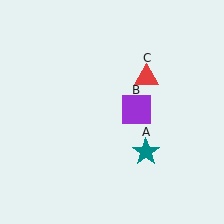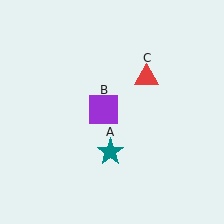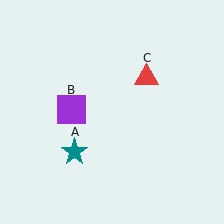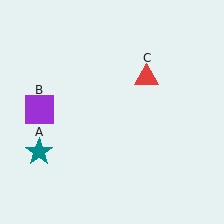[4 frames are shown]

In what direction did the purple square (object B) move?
The purple square (object B) moved left.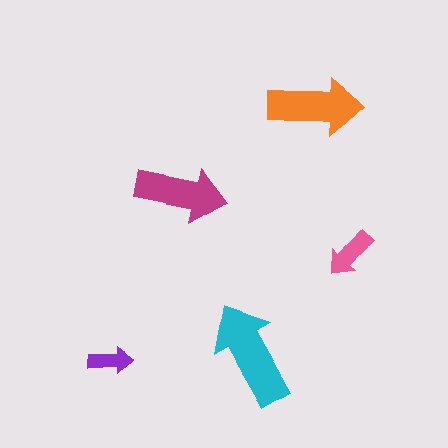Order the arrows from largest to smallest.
the cyan one, the orange one, the magenta one, the pink one, the purple one.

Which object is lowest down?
The purple arrow is bottommost.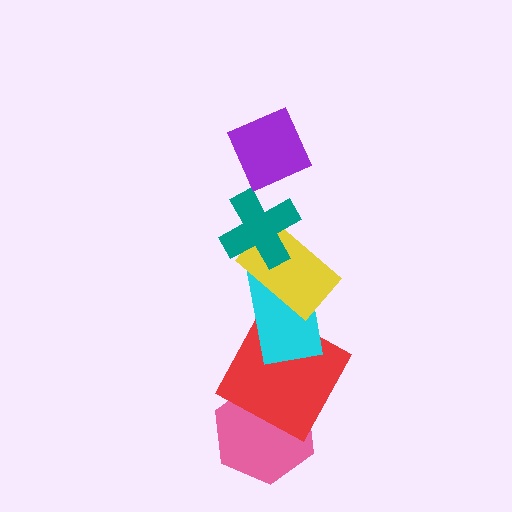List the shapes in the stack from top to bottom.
From top to bottom: the purple diamond, the teal cross, the yellow rectangle, the cyan rectangle, the red square, the pink hexagon.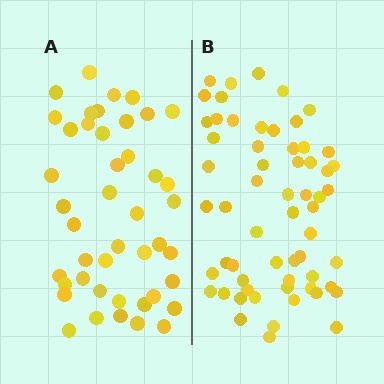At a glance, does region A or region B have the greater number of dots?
Region B (the right region) has more dots.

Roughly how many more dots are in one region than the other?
Region B has approximately 15 more dots than region A.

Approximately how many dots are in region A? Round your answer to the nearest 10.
About 40 dots. (The exact count is 44, which rounds to 40.)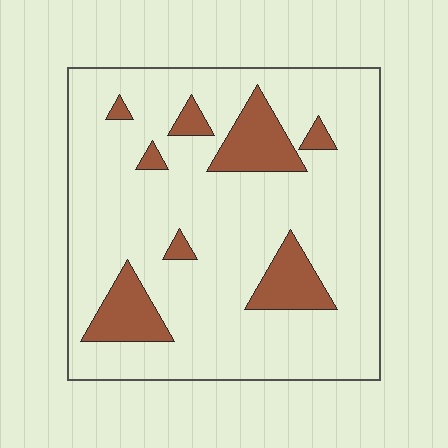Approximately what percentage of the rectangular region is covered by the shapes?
Approximately 15%.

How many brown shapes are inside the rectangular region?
8.